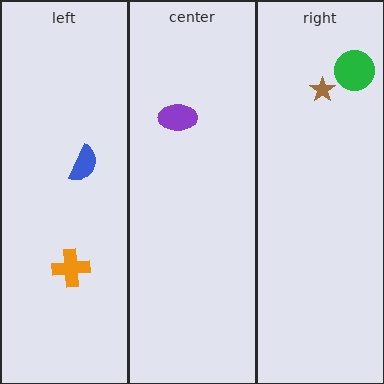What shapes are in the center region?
The purple ellipse.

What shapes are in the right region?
The green circle, the brown star.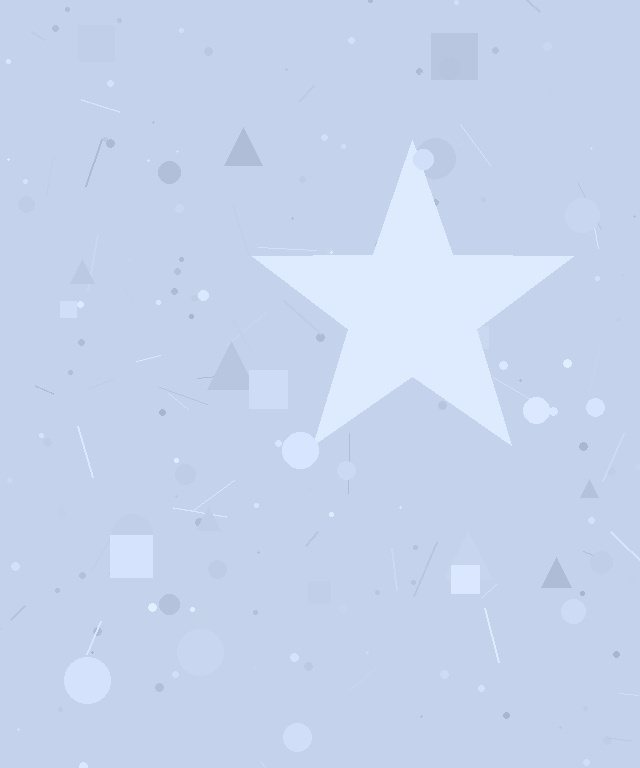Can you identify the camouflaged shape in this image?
The camouflaged shape is a star.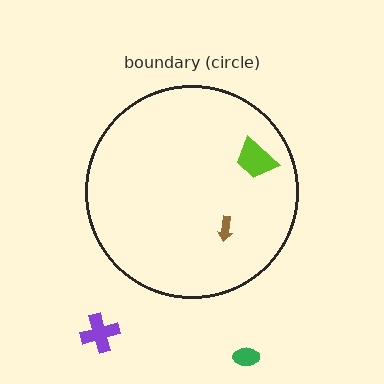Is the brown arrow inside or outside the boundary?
Inside.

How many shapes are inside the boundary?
2 inside, 2 outside.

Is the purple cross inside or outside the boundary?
Outside.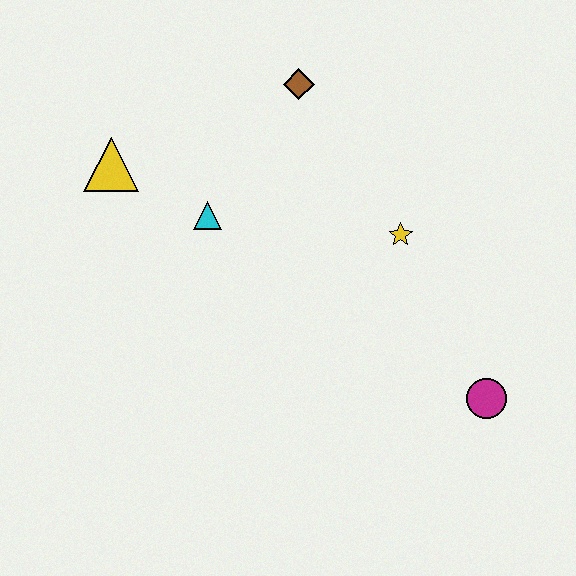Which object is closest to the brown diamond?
The cyan triangle is closest to the brown diamond.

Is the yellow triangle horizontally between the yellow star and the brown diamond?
No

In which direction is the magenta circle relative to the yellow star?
The magenta circle is below the yellow star.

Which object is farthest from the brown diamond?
The magenta circle is farthest from the brown diamond.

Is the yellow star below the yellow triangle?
Yes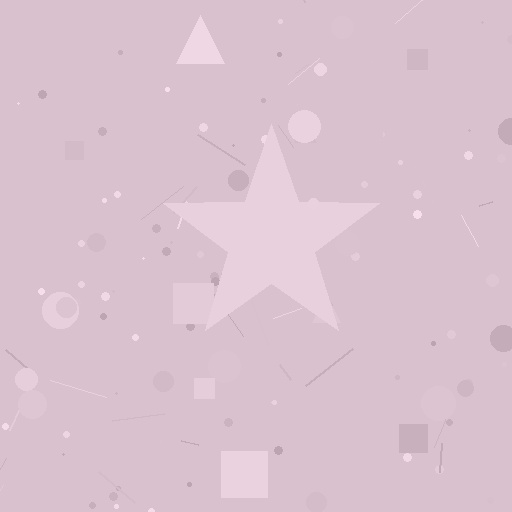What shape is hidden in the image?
A star is hidden in the image.